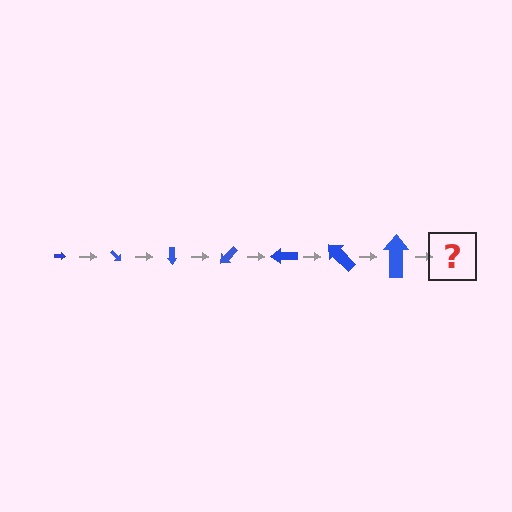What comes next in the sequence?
The next element should be an arrow, larger than the previous one and rotated 315 degrees from the start.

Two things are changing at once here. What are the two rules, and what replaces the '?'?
The two rules are that the arrow grows larger each step and it rotates 45 degrees each step. The '?' should be an arrow, larger than the previous one and rotated 315 degrees from the start.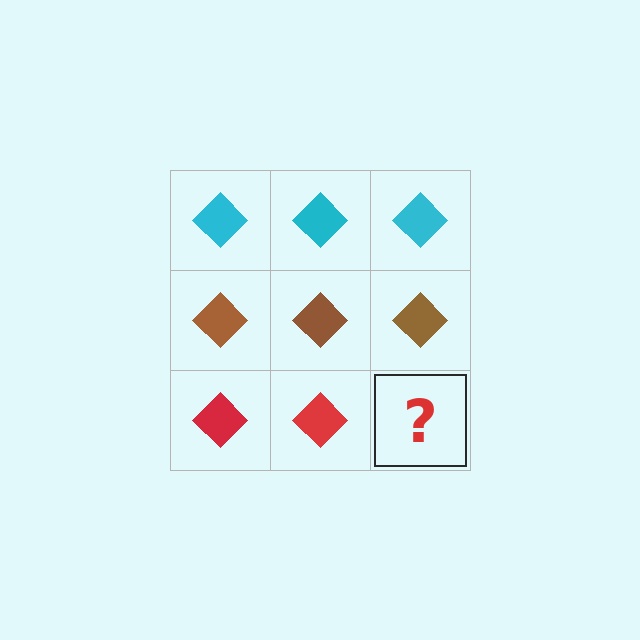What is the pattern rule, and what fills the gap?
The rule is that each row has a consistent color. The gap should be filled with a red diamond.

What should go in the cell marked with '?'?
The missing cell should contain a red diamond.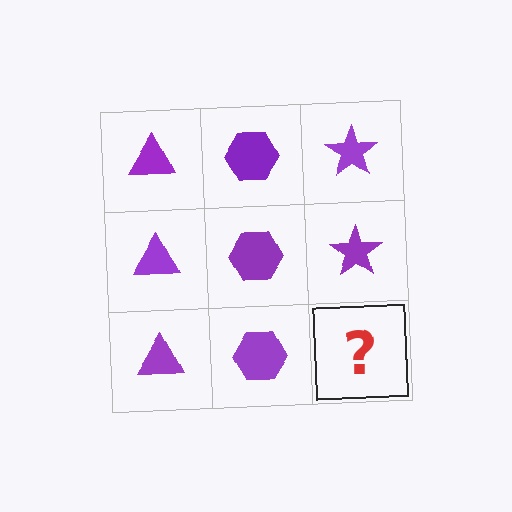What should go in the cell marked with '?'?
The missing cell should contain a purple star.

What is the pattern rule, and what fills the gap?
The rule is that each column has a consistent shape. The gap should be filled with a purple star.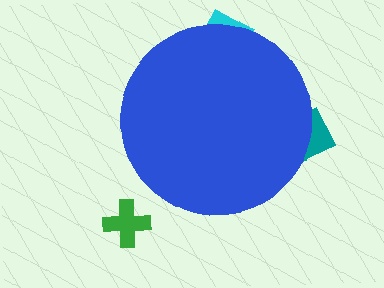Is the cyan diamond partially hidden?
Yes, the cyan diamond is partially hidden behind the blue circle.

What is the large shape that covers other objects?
A blue circle.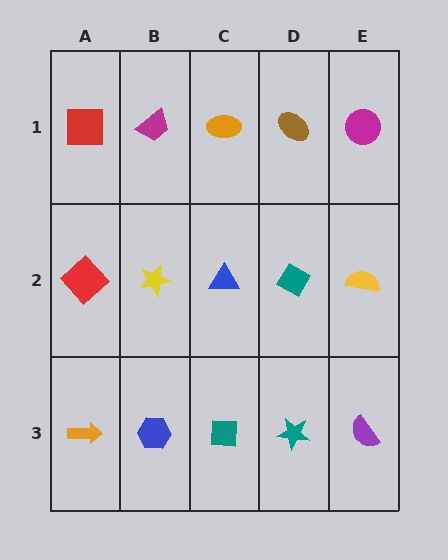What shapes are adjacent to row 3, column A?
A red diamond (row 2, column A), a blue hexagon (row 3, column B).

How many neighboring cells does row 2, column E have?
3.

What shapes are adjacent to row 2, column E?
A magenta circle (row 1, column E), a purple semicircle (row 3, column E), a teal diamond (row 2, column D).